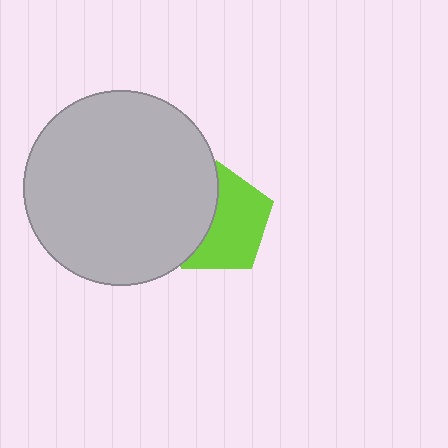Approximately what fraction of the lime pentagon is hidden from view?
Roughly 41% of the lime pentagon is hidden behind the light gray circle.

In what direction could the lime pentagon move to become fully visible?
The lime pentagon could move right. That would shift it out from behind the light gray circle entirely.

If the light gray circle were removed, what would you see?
You would see the complete lime pentagon.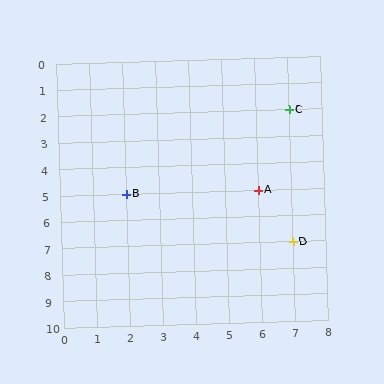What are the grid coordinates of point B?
Point B is at grid coordinates (2, 5).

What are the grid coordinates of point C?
Point C is at grid coordinates (7, 2).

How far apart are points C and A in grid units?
Points C and A are 1 column and 3 rows apart (about 3.2 grid units diagonally).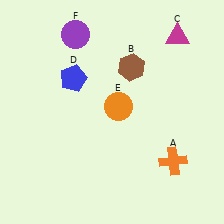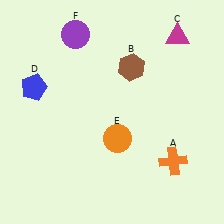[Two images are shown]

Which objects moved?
The objects that moved are: the blue pentagon (D), the orange circle (E).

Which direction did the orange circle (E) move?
The orange circle (E) moved down.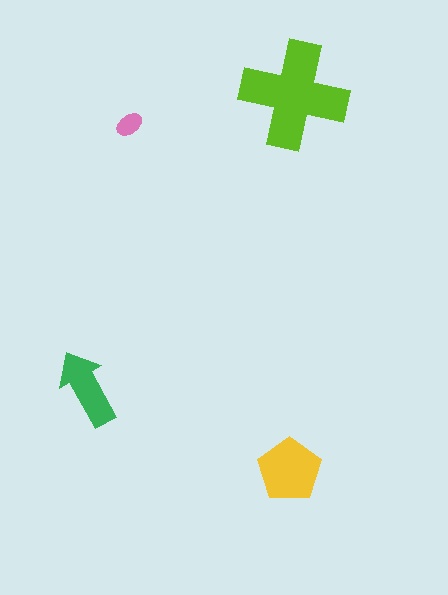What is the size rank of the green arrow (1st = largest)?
3rd.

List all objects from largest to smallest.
The lime cross, the yellow pentagon, the green arrow, the pink ellipse.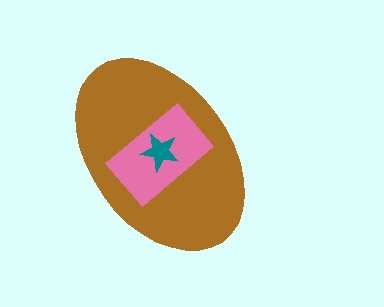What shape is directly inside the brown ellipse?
The pink rectangle.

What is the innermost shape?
The teal star.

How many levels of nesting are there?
3.